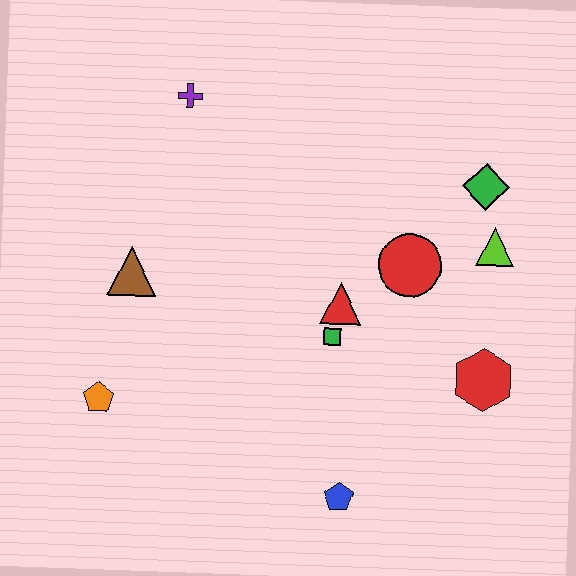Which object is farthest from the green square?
The purple cross is farthest from the green square.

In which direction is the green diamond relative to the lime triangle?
The green diamond is above the lime triangle.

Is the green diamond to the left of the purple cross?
No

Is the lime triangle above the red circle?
Yes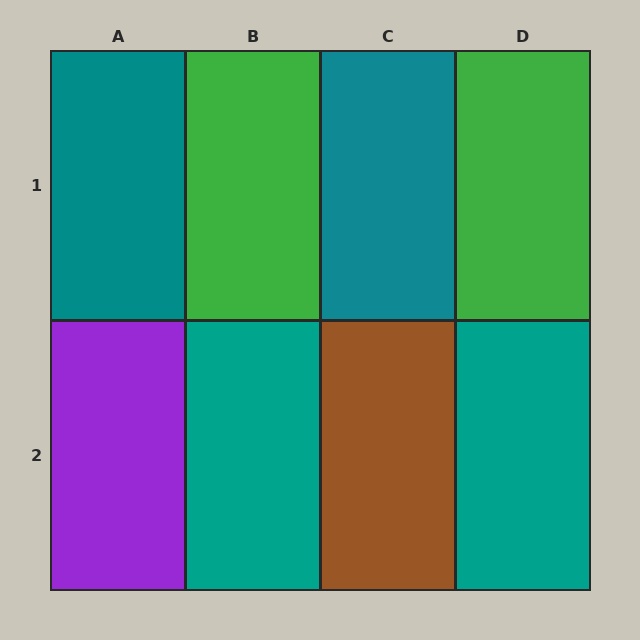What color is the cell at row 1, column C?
Teal.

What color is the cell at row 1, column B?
Green.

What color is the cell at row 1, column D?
Green.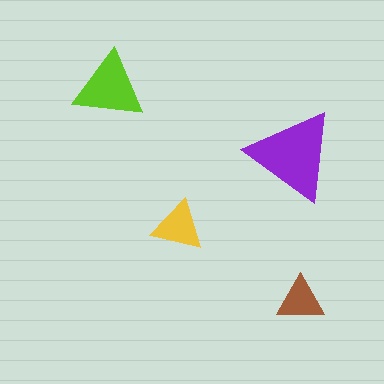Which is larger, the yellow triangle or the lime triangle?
The lime one.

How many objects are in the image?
There are 4 objects in the image.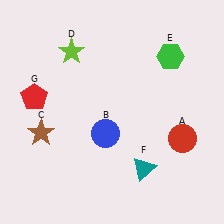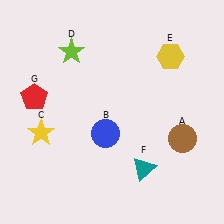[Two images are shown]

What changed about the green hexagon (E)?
In Image 1, E is green. In Image 2, it changed to yellow.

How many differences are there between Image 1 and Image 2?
There are 3 differences between the two images.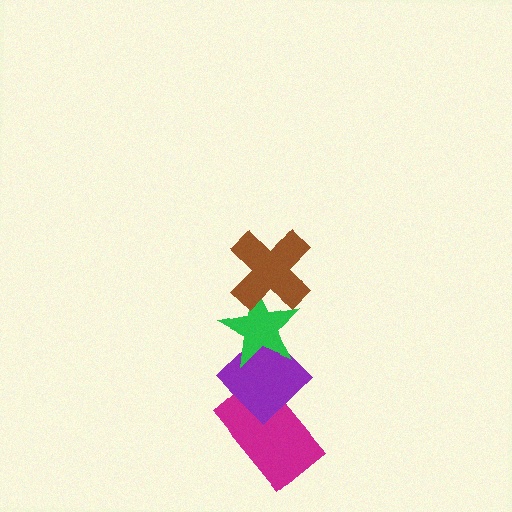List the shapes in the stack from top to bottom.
From top to bottom: the brown cross, the green star, the purple diamond, the magenta rectangle.